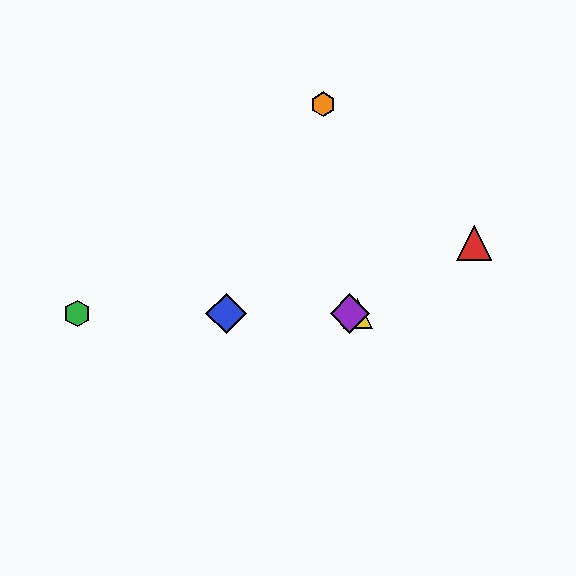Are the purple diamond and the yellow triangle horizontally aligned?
Yes, both are at y≈313.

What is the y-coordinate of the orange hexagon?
The orange hexagon is at y≈104.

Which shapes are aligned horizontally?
The blue diamond, the green hexagon, the yellow triangle, the purple diamond are aligned horizontally.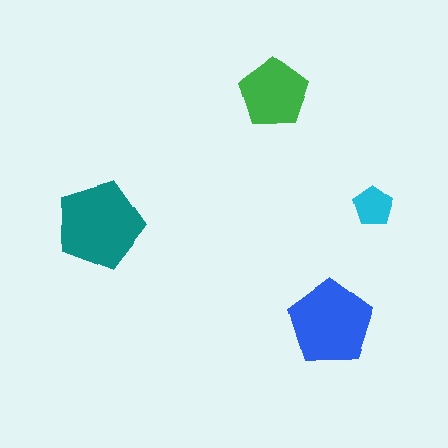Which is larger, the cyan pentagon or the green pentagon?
The green one.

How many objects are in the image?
There are 4 objects in the image.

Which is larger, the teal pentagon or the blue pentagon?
The teal one.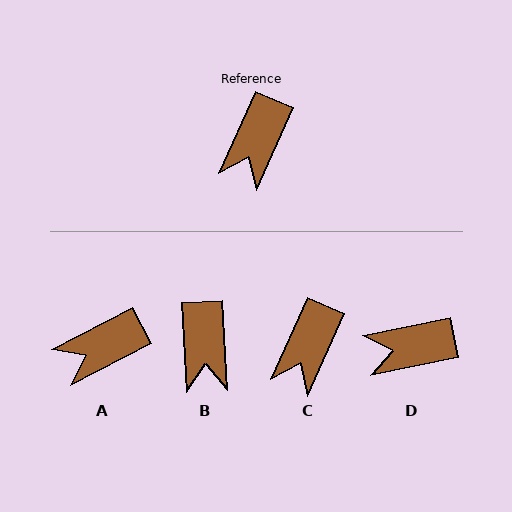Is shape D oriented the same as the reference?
No, it is off by about 55 degrees.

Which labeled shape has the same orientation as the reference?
C.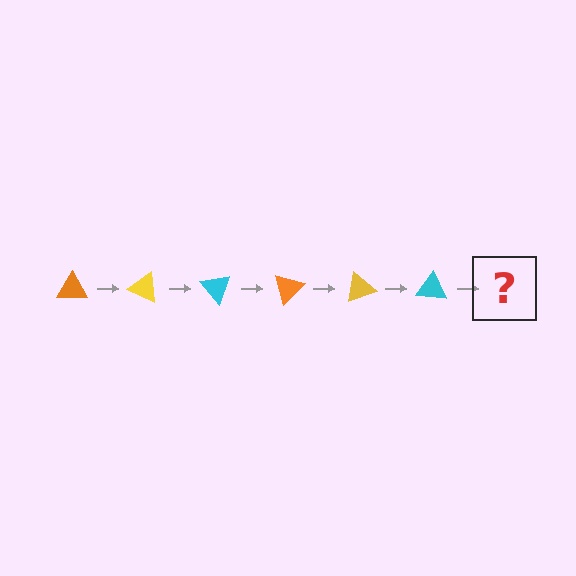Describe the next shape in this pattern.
It should be an orange triangle, rotated 150 degrees from the start.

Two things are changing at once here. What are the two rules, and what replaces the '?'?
The two rules are that it rotates 25 degrees each step and the color cycles through orange, yellow, and cyan. The '?' should be an orange triangle, rotated 150 degrees from the start.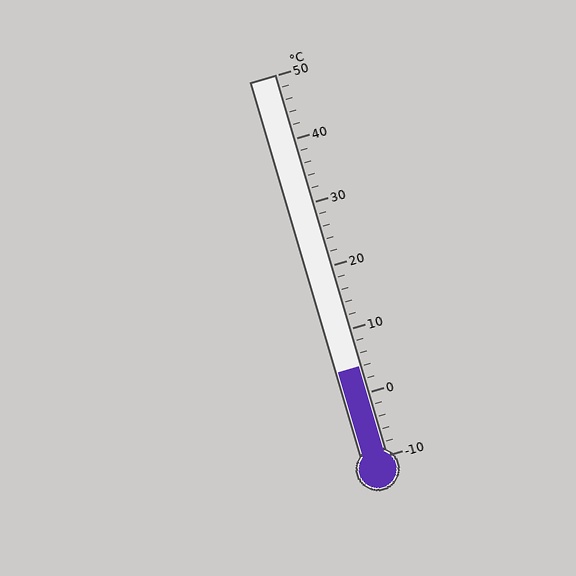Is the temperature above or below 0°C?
The temperature is above 0°C.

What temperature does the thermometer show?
The thermometer shows approximately 4°C.